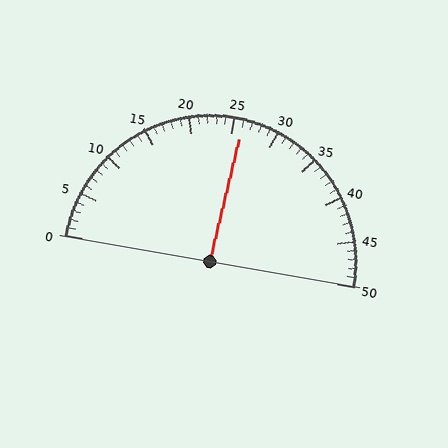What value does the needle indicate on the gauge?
The needle indicates approximately 26.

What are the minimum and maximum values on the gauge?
The gauge ranges from 0 to 50.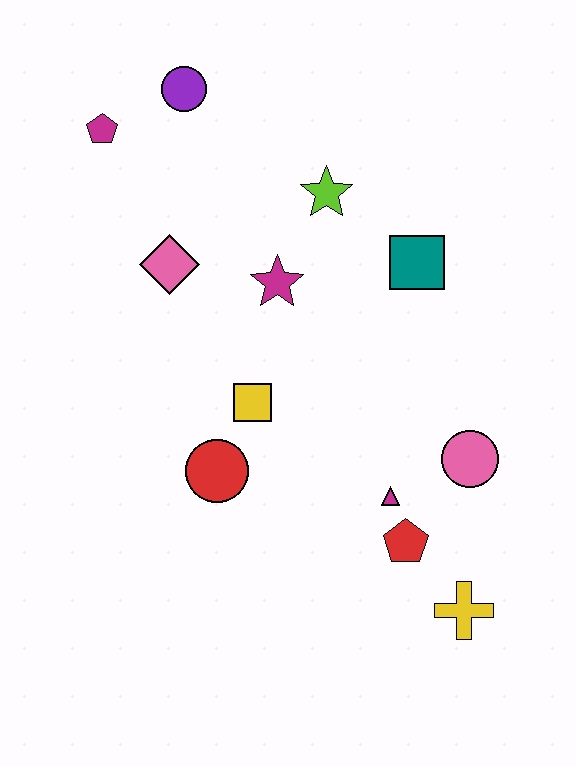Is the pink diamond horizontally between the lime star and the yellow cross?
No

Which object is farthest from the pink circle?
The magenta pentagon is farthest from the pink circle.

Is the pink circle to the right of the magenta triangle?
Yes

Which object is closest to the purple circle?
The magenta pentagon is closest to the purple circle.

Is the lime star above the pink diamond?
Yes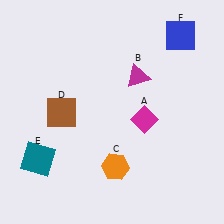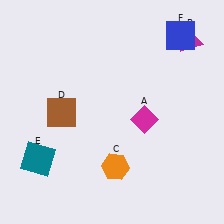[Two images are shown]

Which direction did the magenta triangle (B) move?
The magenta triangle (B) moved right.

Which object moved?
The magenta triangle (B) moved right.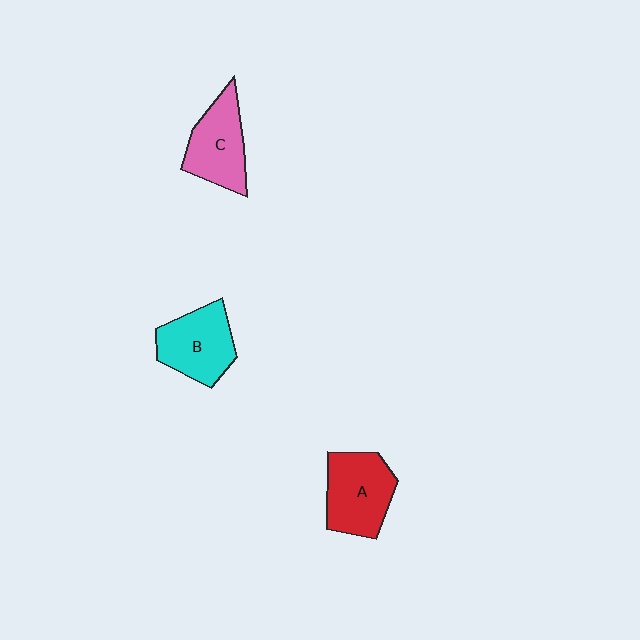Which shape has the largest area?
Shape A (red).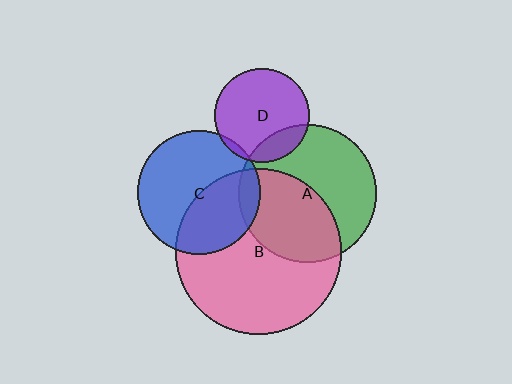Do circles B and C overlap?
Yes.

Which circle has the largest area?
Circle B (pink).